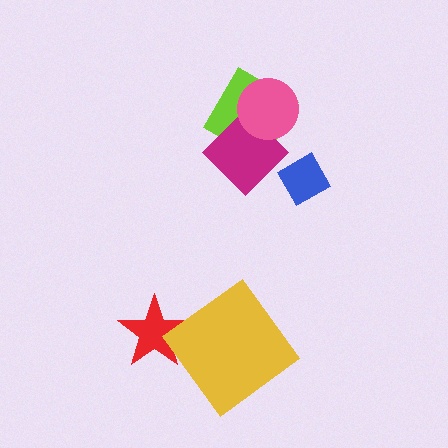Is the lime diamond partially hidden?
Yes, it is partially covered by another shape.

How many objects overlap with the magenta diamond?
2 objects overlap with the magenta diamond.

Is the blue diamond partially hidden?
No, no other shape covers it.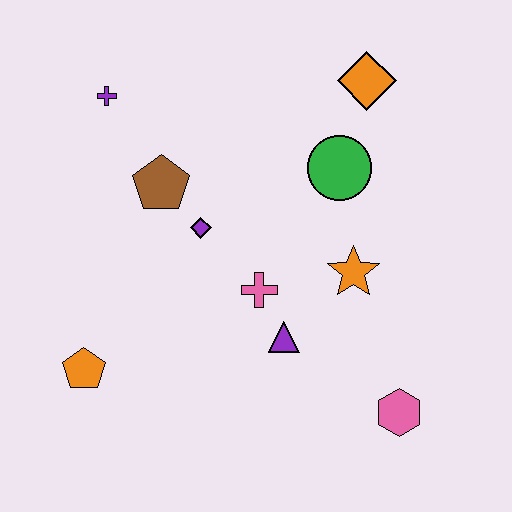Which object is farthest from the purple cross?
The pink hexagon is farthest from the purple cross.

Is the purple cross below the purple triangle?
No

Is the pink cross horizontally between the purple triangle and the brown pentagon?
Yes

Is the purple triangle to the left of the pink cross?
No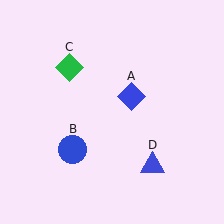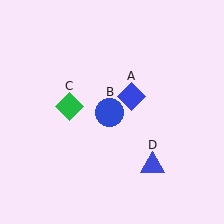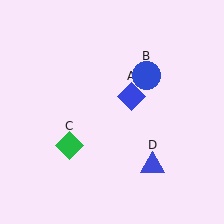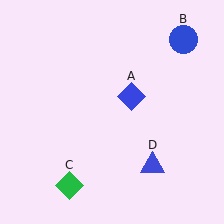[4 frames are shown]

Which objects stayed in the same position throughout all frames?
Blue diamond (object A) and blue triangle (object D) remained stationary.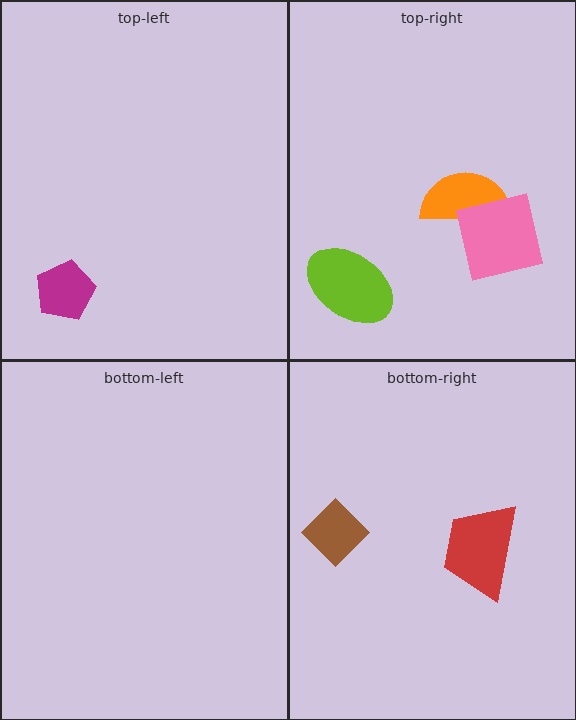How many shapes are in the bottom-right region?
2.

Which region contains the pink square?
The top-right region.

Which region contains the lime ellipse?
The top-right region.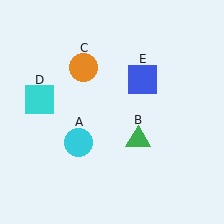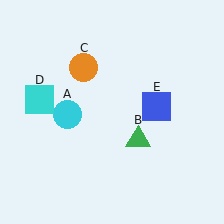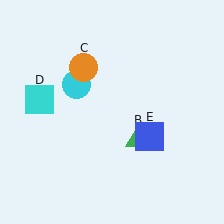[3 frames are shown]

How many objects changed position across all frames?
2 objects changed position: cyan circle (object A), blue square (object E).